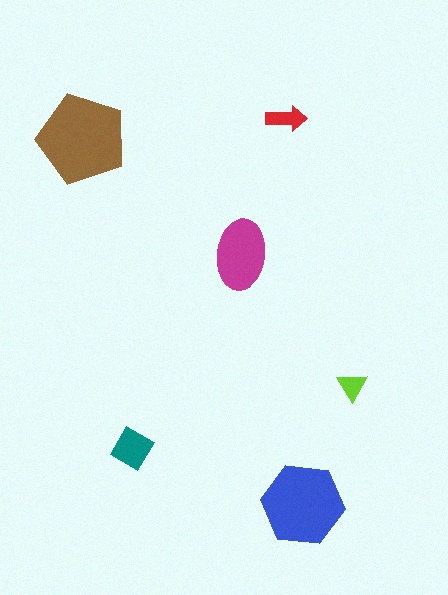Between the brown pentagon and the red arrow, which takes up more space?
The brown pentagon.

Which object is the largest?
The brown pentagon.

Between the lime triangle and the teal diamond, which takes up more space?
The teal diamond.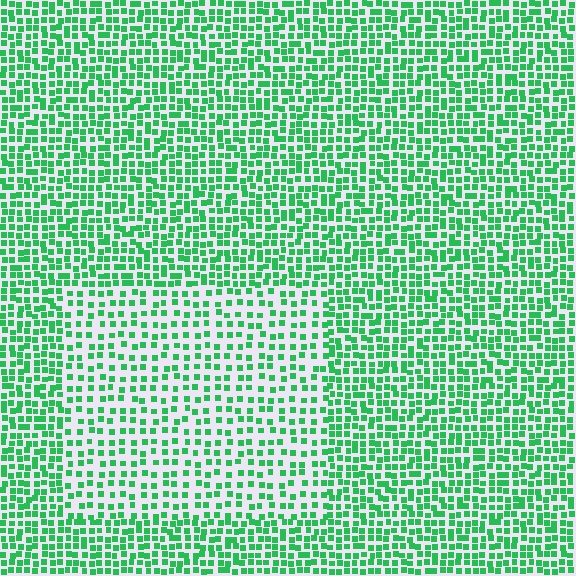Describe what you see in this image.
The image contains small green elements arranged at two different densities. A rectangle-shaped region is visible where the elements are less densely packed than the surrounding area.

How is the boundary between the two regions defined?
The boundary is defined by a change in element density (approximately 1.8x ratio). All elements are the same color, size, and shape.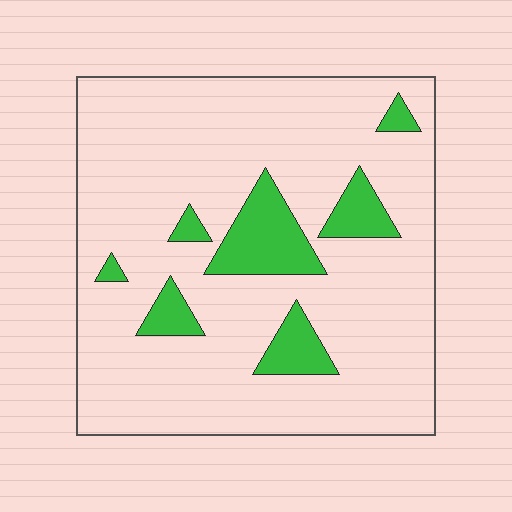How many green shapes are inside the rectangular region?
7.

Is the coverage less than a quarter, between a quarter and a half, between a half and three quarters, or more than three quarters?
Less than a quarter.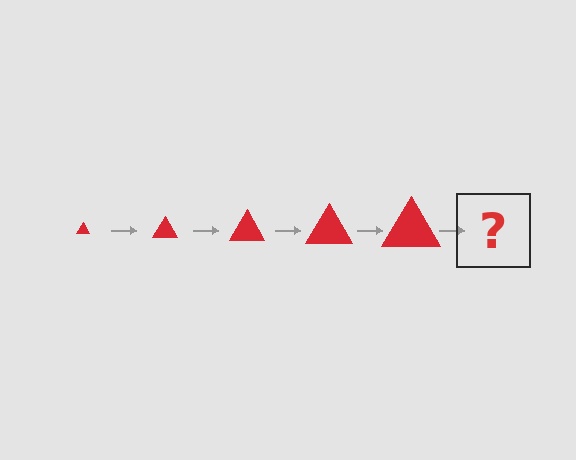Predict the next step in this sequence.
The next step is a red triangle, larger than the previous one.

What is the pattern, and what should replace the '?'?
The pattern is that the triangle gets progressively larger each step. The '?' should be a red triangle, larger than the previous one.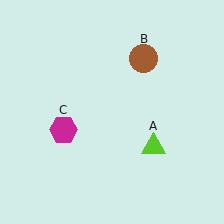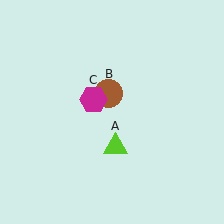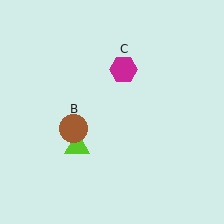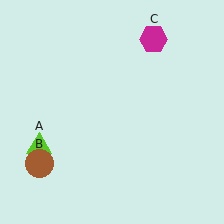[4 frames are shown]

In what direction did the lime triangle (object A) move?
The lime triangle (object A) moved left.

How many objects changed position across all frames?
3 objects changed position: lime triangle (object A), brown circle (object B), magenta hexagon (object C).